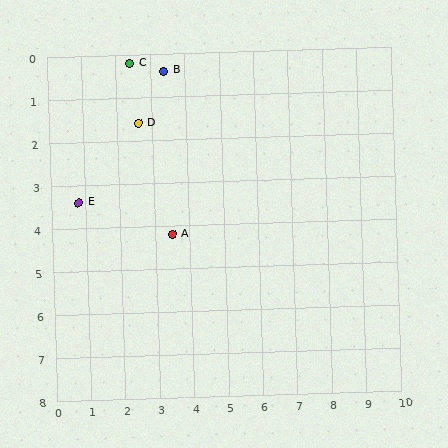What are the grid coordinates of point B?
Point B is at approximately (3.4, 0.4).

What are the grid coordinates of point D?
Point D is at approximately (2.6, 1.6).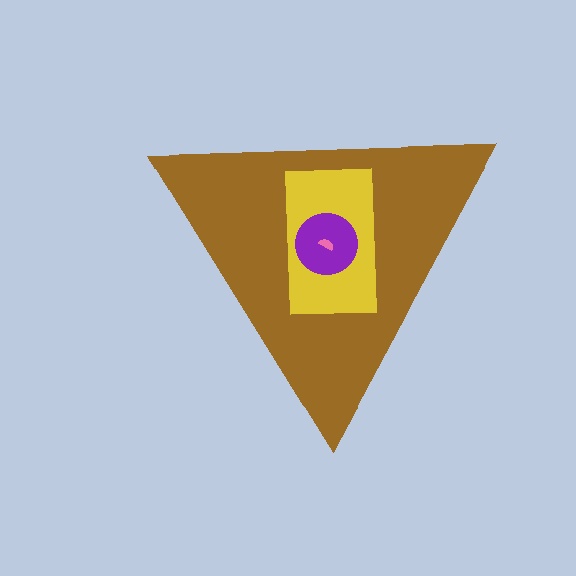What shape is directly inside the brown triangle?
The yellow rectangle.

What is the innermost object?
The pink semicircle.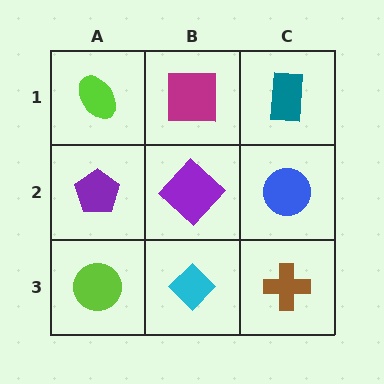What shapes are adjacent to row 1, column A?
A purple pentagon (row 2, column A), a magenta square (row 1, column B).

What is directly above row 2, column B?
A magenta square.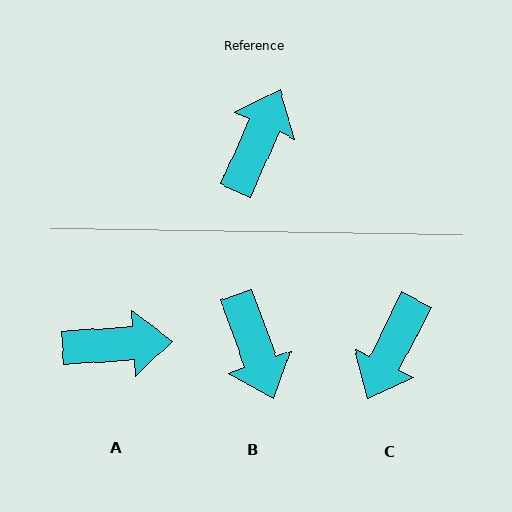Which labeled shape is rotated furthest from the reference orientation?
C, about 177 degrees away.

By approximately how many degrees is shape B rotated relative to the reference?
Approximately 137 degrees clockwise.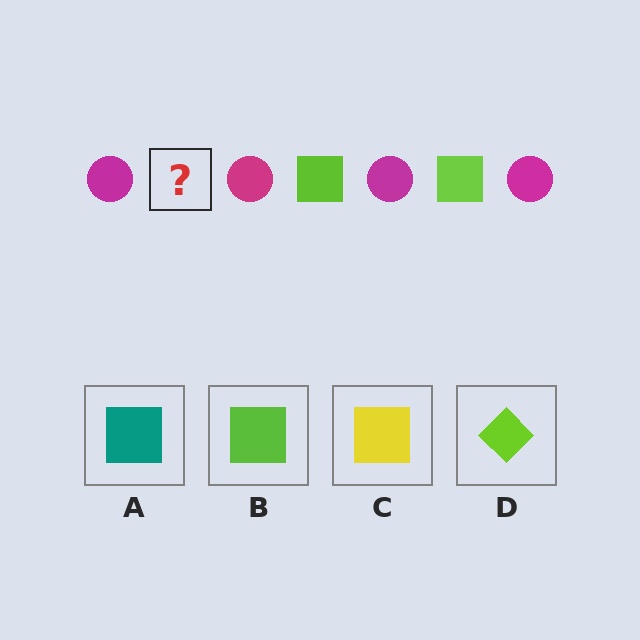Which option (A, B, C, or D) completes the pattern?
B.